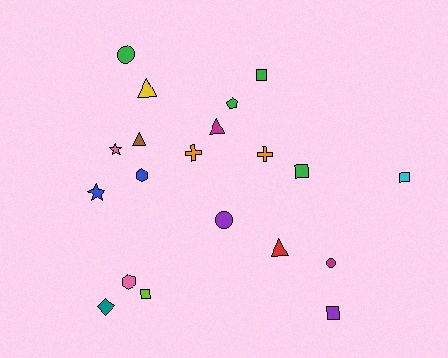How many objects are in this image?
There are 20 objects.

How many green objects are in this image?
There are 4 green objects.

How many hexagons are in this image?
There are 2 hexagons.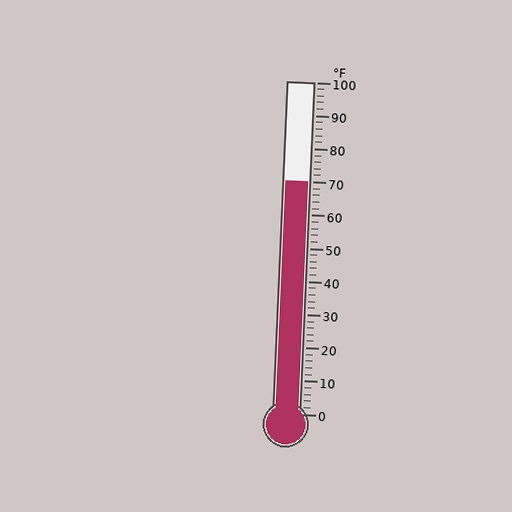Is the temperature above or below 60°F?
The temperature is above 60°F.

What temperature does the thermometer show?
The thermometer shows approximately 70°F.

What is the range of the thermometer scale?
The thermometer scale ranges from 0°F to 100°F.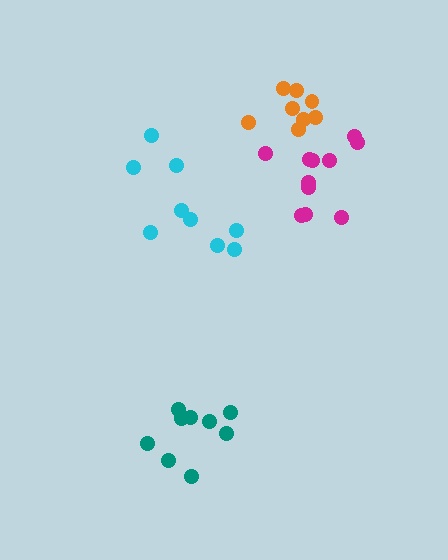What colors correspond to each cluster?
The clusters are colored: magenta, teal, cyan, orange.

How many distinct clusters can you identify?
There are 4 distinct clusters.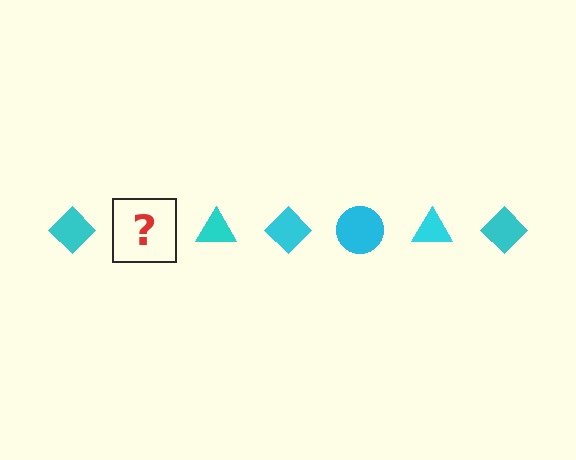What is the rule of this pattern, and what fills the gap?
The rule is that the pattern cycles through diamond, circle, triangle shapes in cyan. The gap should be filled with a cyan circle.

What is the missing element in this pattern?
The missing element is a cyan circle.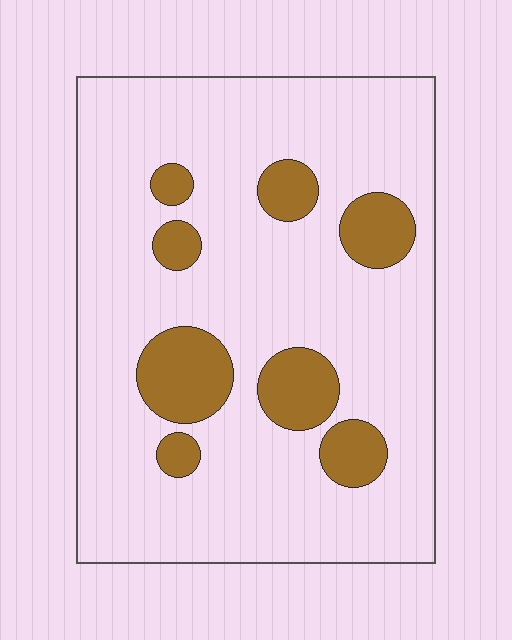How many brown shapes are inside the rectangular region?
8.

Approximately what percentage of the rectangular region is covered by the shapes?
Approximately 15%.